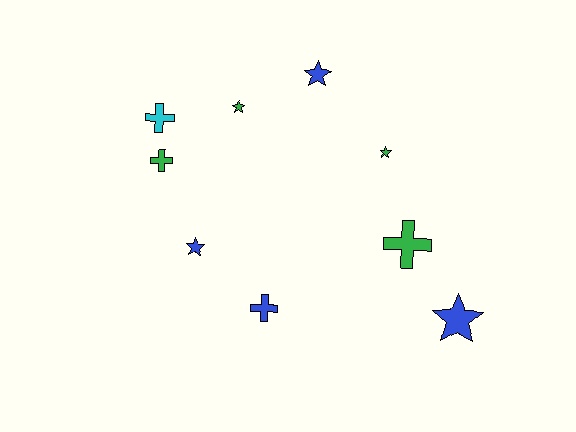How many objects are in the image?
There are 9 objects.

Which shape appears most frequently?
Star, with 5 objects.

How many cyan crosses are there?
There is 1 cyan cross.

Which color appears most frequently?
Blue, with 4 objects.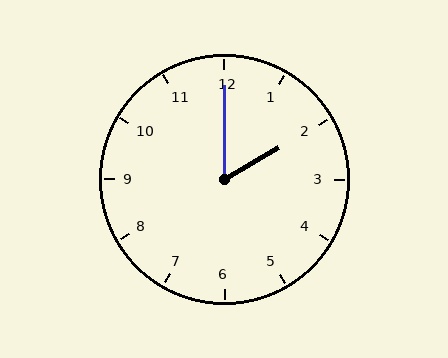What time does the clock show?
2:00.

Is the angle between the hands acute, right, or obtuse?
It is acute.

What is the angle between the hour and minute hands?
Approximately 60 degrees.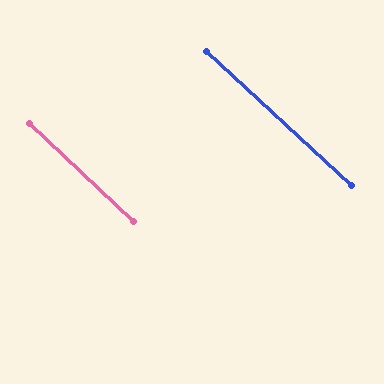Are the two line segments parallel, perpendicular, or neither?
Parallel — their directions differ by only 0.3°.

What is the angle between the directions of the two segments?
Approximately 0 degrees.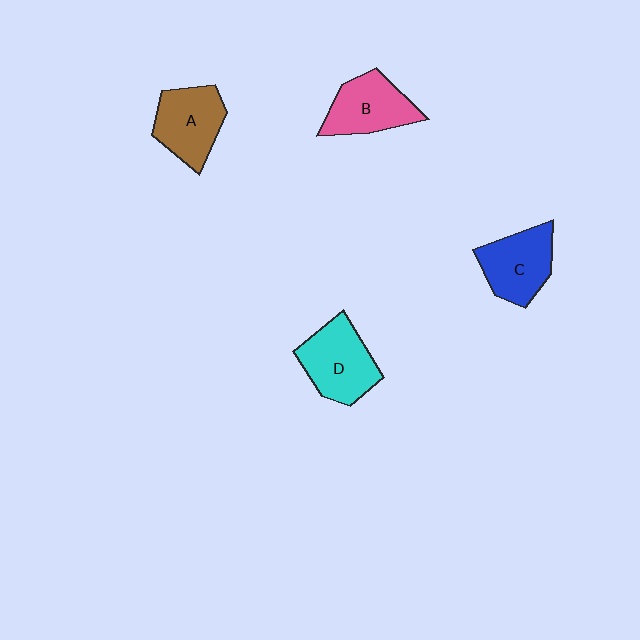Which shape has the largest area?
Shape D (cyan).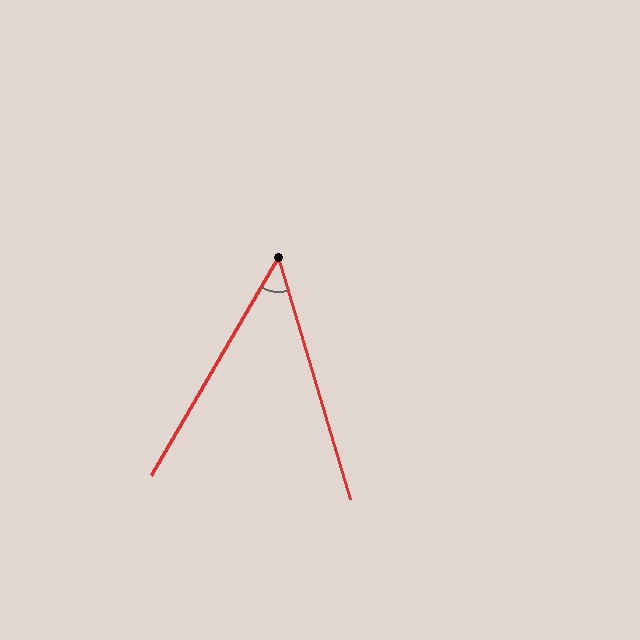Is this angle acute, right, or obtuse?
It is acute.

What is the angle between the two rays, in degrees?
Approximately 47 degrees.